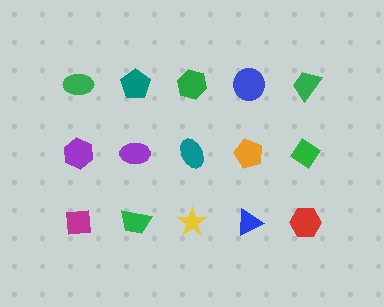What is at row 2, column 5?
A green diamond.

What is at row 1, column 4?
A blue circle.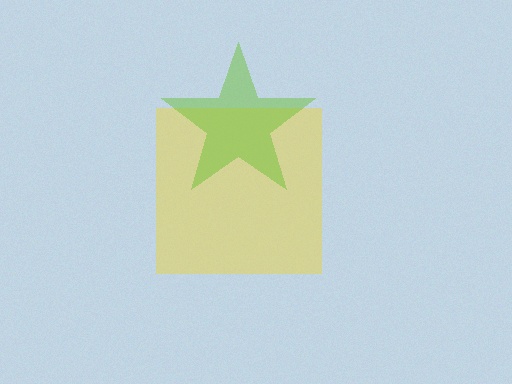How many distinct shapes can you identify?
There are 2 distinct shapes: a yellow square, a lime star.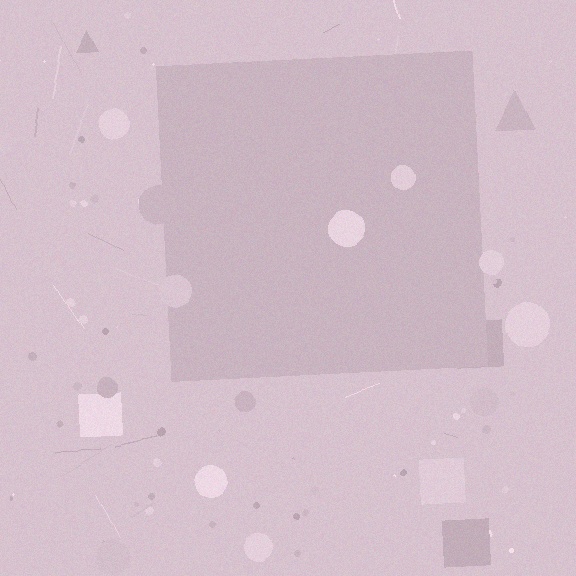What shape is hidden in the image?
A square is hidden in the image.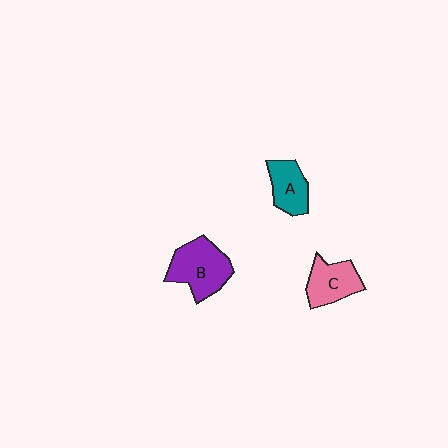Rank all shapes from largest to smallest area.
From largest to smallest: B (purple), C (pink), A (teal).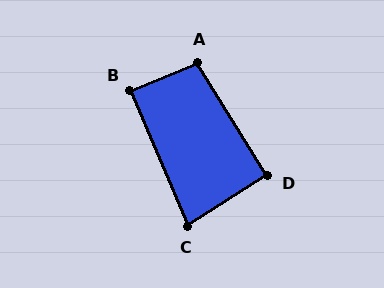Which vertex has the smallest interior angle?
C, at approximately 81 degrees.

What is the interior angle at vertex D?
Approximately 90 degrees (approximately right).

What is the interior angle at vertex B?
Approximately 90 degrees (approximately right).